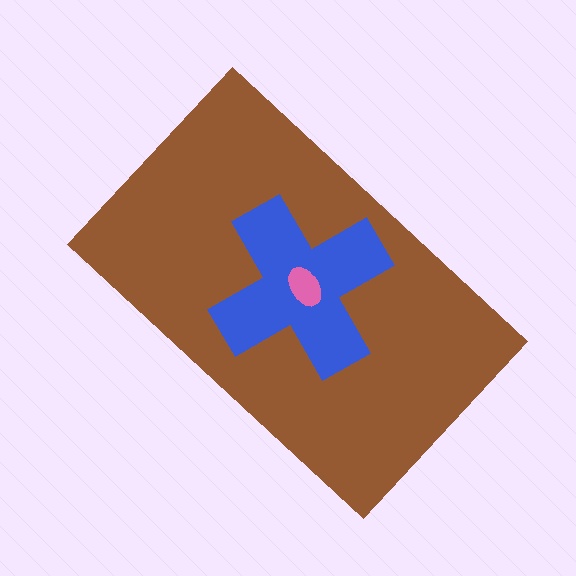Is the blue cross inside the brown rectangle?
Yes.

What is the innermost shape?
The pink ellipse.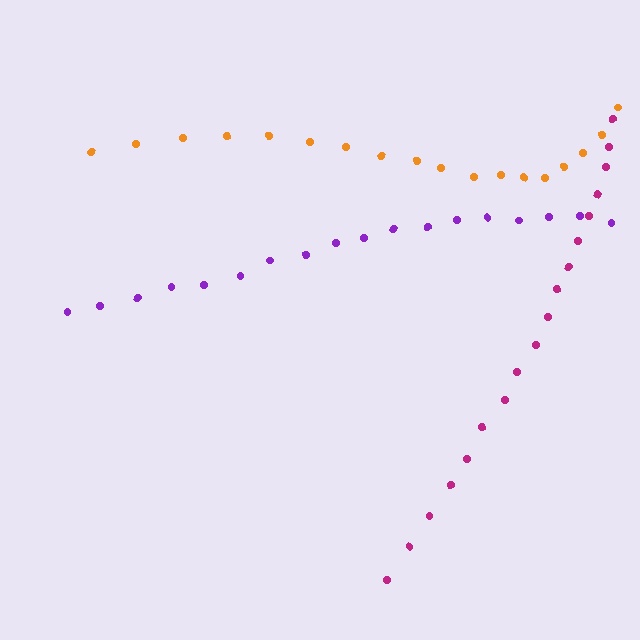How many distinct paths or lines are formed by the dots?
There are 3 distinct paths.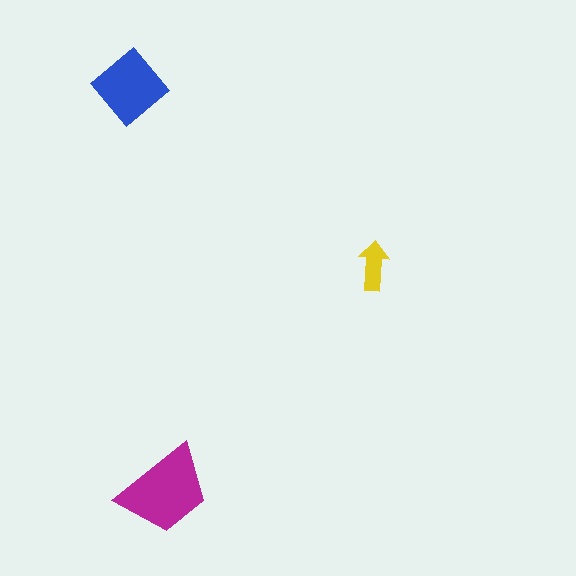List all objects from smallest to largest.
The yellow arrow, the blue diamond, the magenta trapezoid.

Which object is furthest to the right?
The yellow arrow is rightmost.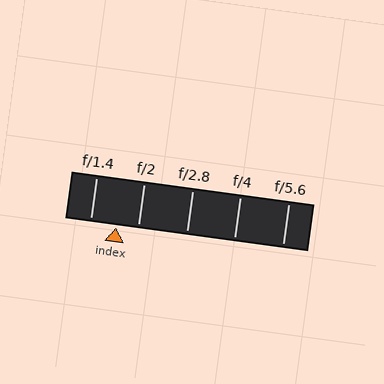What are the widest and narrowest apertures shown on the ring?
The widest aperture shown is f/1.4 and the narrowest is f/5.6.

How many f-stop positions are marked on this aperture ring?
There are 5 f-stop positions marked.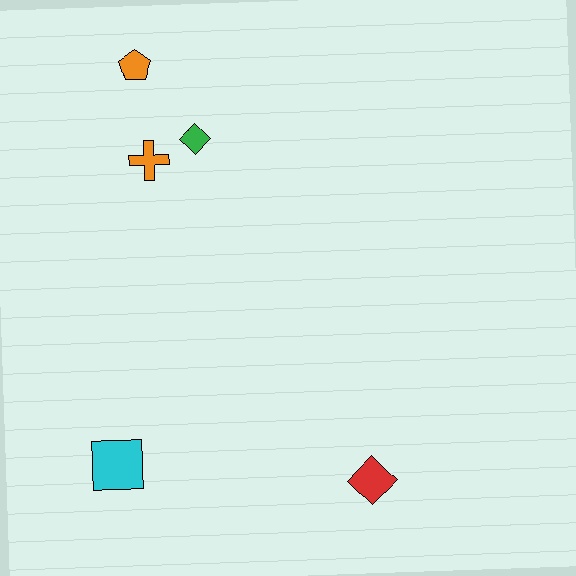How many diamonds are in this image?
There are 2 diamonds.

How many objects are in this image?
There are 5 objects.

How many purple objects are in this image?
There are no purple objects.